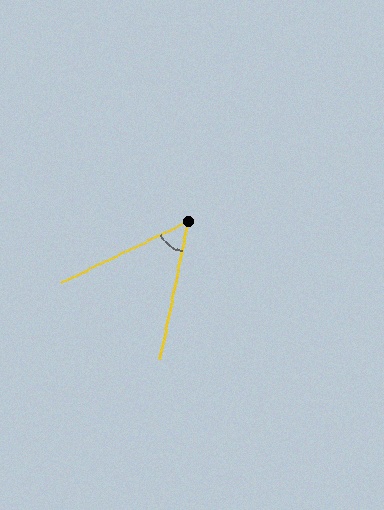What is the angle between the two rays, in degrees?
Approximately 53 degrees.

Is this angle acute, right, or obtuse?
It is acute.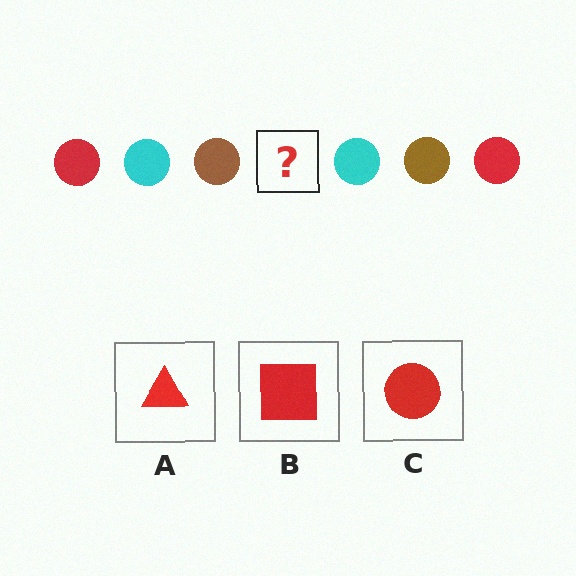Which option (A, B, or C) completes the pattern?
C.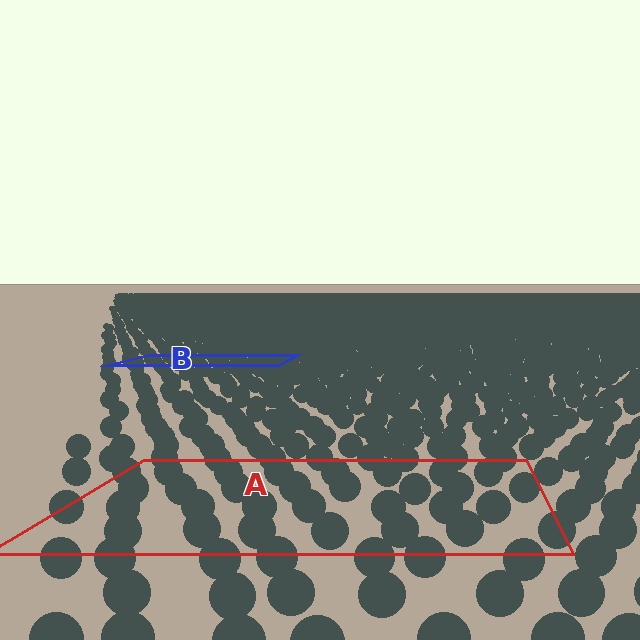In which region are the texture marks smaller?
The texture marks are smaller in region B, because it is farther away.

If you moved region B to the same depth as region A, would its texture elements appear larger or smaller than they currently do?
They would appear larger. At a closer depth, the same texture elements are projected at a bigger on-screen size.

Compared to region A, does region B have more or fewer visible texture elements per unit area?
Region B has more texture elements per unit area — they are packed more densely because it is farther away.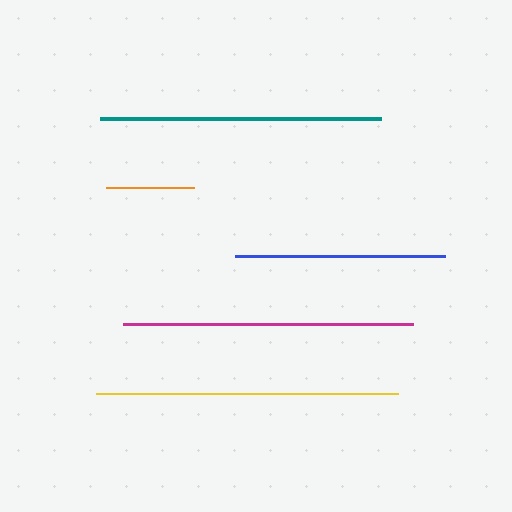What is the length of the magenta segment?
The magenta segment is approximately 290 pixels long.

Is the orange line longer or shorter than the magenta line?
The magenta line is longer than the orange line.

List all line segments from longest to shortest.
From longest to shortest: yellow, magenta, teal, blue, orange.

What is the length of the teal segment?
The teal segment is approximately 281 pixels long.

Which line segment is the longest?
The yellow line is the longest at approximately 302 pixels.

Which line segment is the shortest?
The orange line is the shortest at approximately 87 pixels.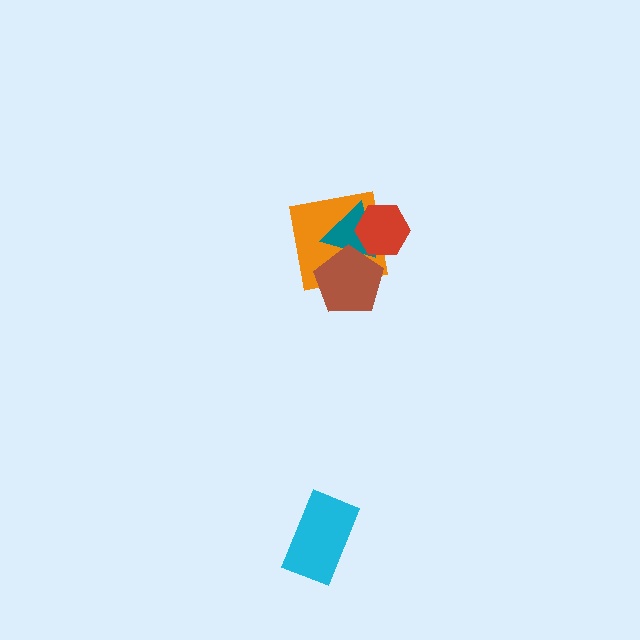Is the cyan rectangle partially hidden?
No, no other shape covers it.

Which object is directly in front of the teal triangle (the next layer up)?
The red hexagon is directly in front of the teal triangle.